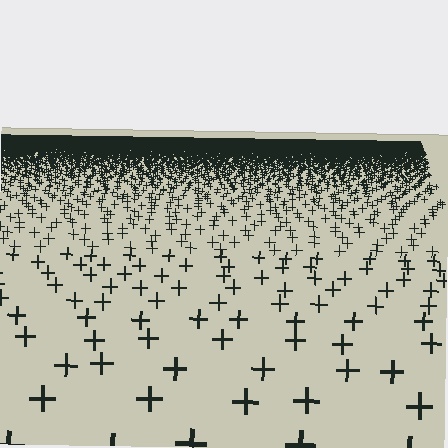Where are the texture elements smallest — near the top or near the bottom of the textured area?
Near the top.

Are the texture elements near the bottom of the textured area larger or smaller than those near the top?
Larger. Near the bottom, elements are closer to the viewer and appear at a bigger on-screen size.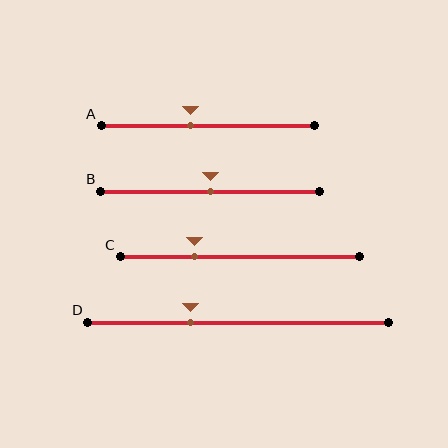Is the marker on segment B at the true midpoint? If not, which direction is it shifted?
Yes, the marker on segment B is at the true midpoint.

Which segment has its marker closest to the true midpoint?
Segment B has its marker closest to the true midpoint.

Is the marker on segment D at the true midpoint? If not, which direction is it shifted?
No, the marker on segment D is shifted to the left by about 16% of the segment length.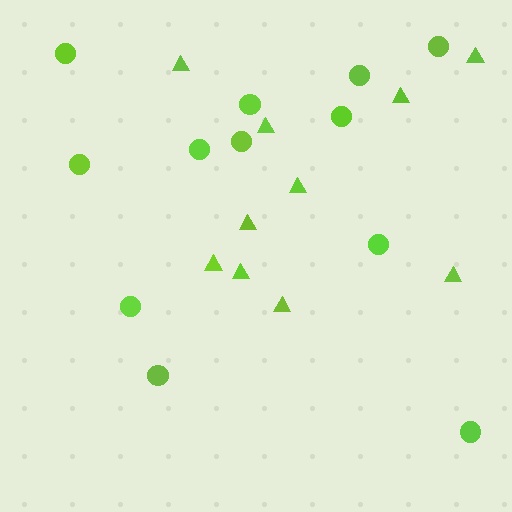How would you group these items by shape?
There are 2 groups: one group of triangles (10) and one group of circles (12).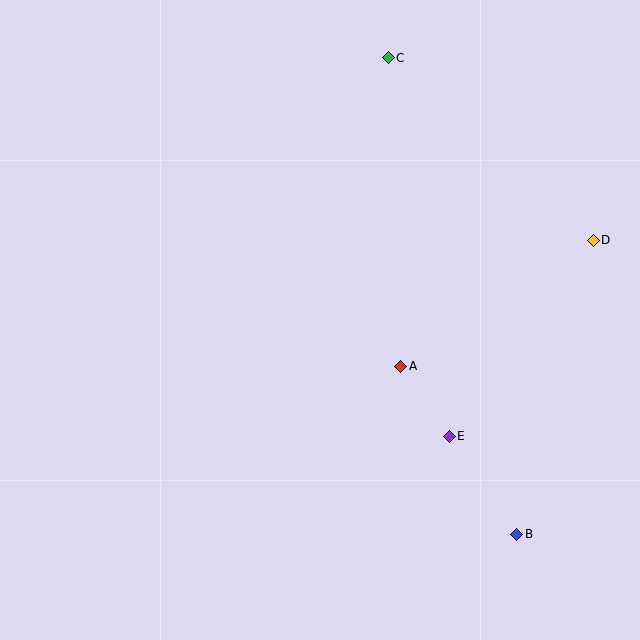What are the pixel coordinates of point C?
Point C is at (388, 58).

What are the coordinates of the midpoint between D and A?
The midpoint between D and A is at (497, 303).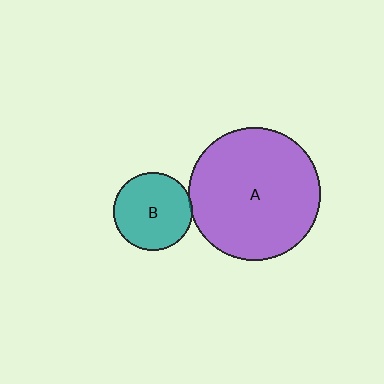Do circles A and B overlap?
Yes.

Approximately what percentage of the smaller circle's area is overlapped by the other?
Approximately 5%.